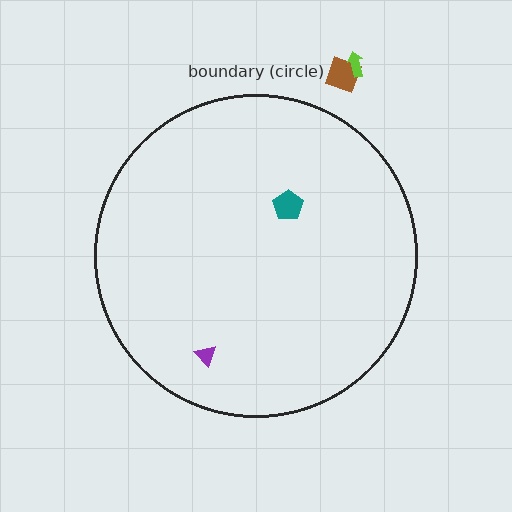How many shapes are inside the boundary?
2 inside, 2 outside.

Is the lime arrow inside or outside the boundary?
Outside.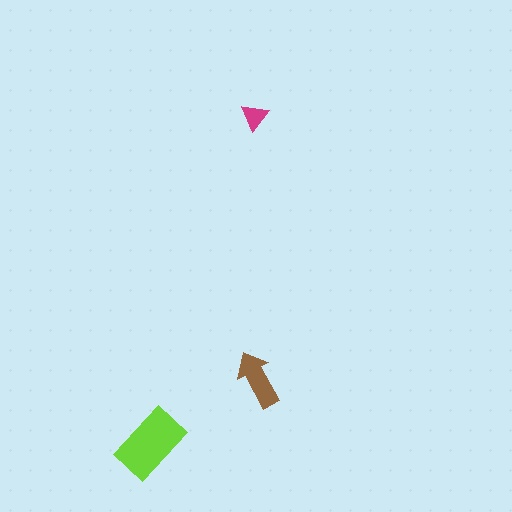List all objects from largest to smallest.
The lime rectangle, the brown arrow, the magenta triangle.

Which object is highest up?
The magenta triangle is topmost.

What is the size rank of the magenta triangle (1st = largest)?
3rd.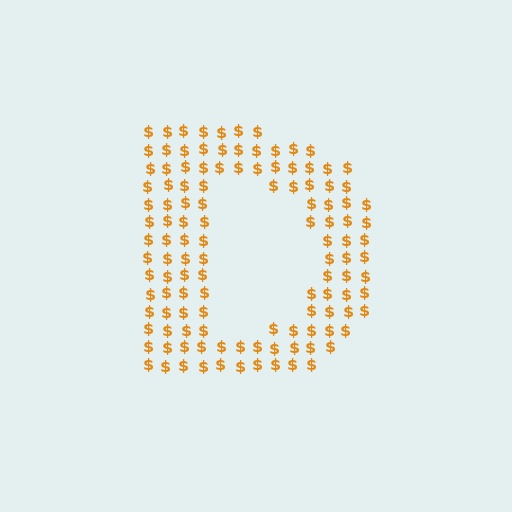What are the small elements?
The small elements are dollar signs.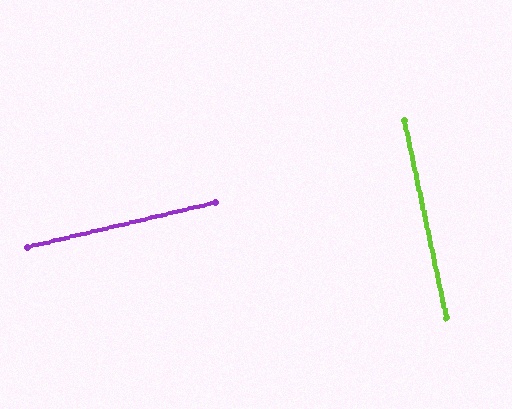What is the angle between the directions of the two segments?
Approximately 89 degrees.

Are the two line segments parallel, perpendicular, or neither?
Perpendicular — they meet at approximately 89°.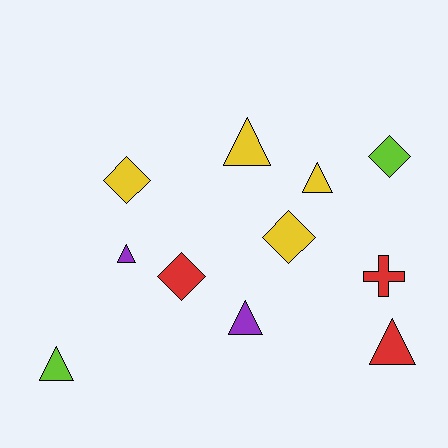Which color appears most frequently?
Yellow, with 4 objects.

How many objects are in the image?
There are 11 objects.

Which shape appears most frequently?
Triangle, with 6 objects.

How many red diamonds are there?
There is 1 red diamond.